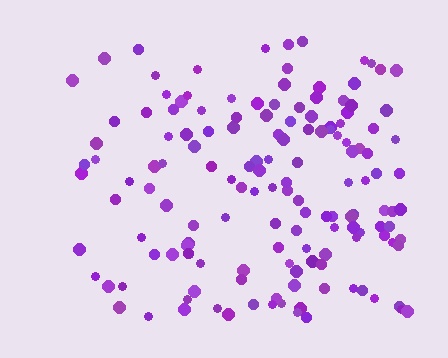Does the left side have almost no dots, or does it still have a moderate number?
Still a moderate number, just noticeably fewer than the right.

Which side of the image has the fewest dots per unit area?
The left.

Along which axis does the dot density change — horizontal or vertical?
Horizontal.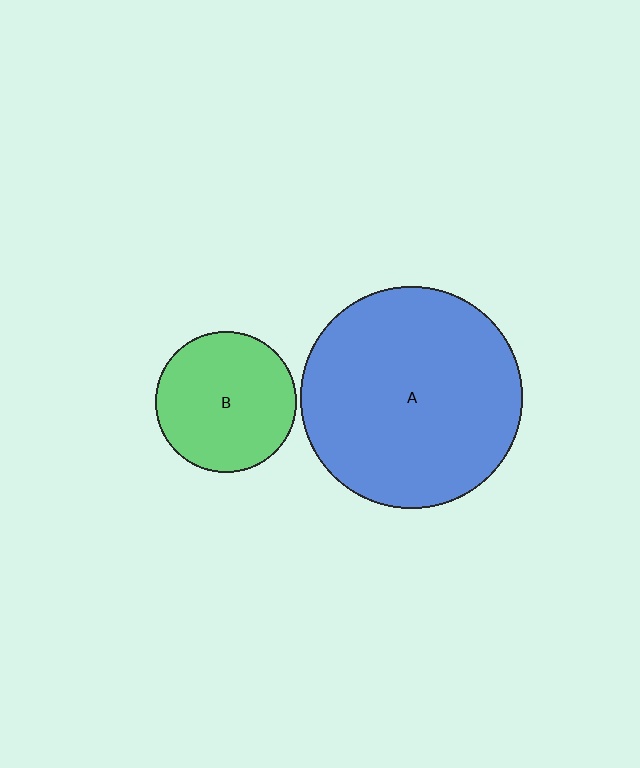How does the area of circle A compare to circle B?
Approximately 2.5 times.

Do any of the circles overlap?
No, none of the circles overlap.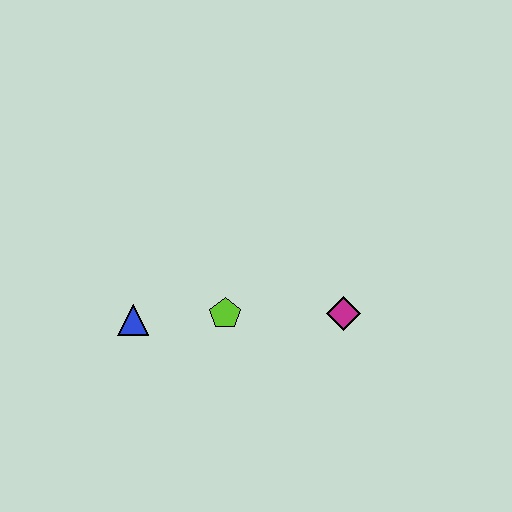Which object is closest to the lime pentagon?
The blue triangle is closest to the lime pentagon.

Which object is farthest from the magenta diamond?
The blue triangle is farthest from the magenta diamond.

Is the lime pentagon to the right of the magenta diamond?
No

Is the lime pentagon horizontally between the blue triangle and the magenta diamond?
Yes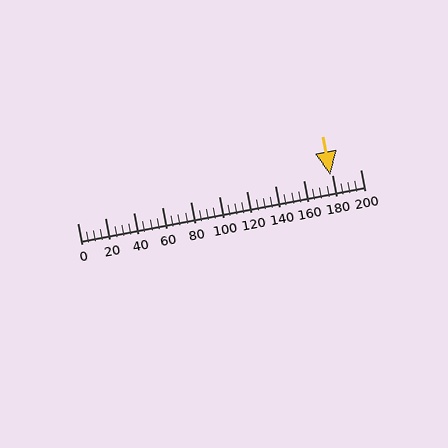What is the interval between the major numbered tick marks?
The major tick marks are spaced 20 units apart.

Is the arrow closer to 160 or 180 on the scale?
The arrow is closer to 180.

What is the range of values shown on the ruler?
The ruler shows values from 0 to 200.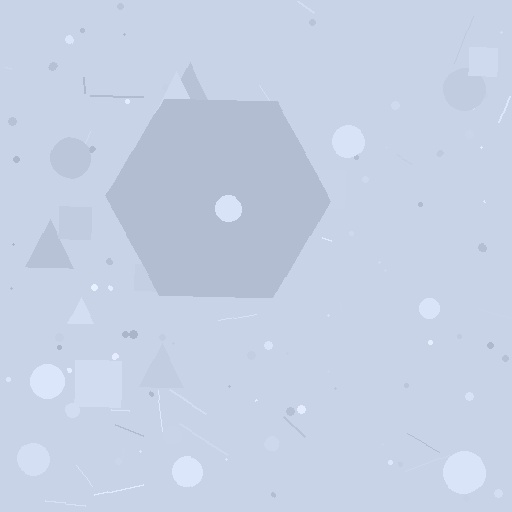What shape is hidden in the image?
A hexagon is hidden in the image.